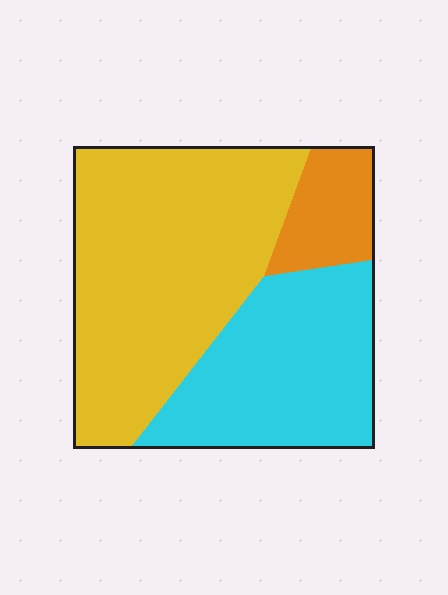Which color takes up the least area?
Orange, at roughly 10%.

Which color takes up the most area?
Yellow, at roughly 55%.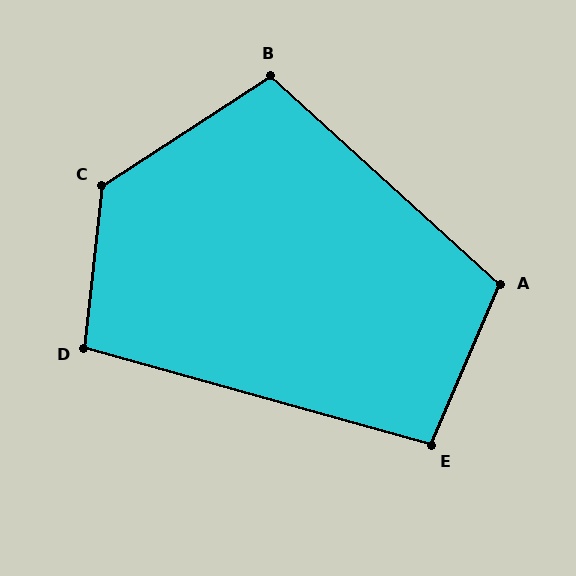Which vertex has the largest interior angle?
C, at approximately 129 degrees.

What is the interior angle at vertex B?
Approximately 105 degrees (obtuse).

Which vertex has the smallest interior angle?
E, at approximately 98 degrees.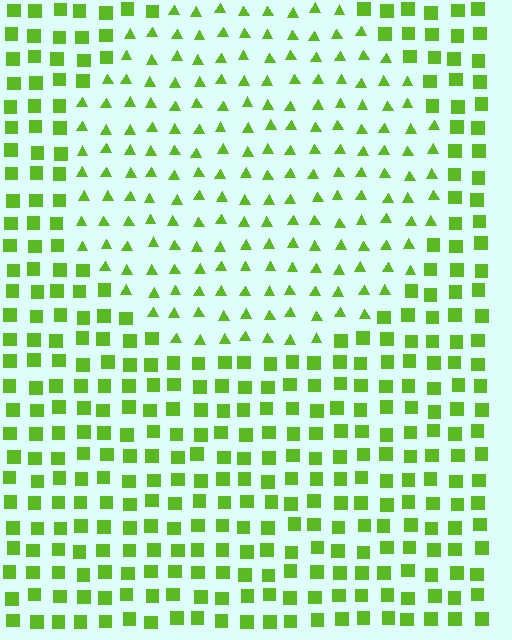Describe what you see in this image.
The image is filled with small lime elements arranged in a uniform grid. A circle-shaped region contains triangles, while the surrounding area contains squares. The boundary is defined purely by the change in element shape.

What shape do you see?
I see a circle.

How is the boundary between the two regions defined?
The boundary is defined by a change in element shape: triangles inside vs. squares outside. All elements share the same color and spacing.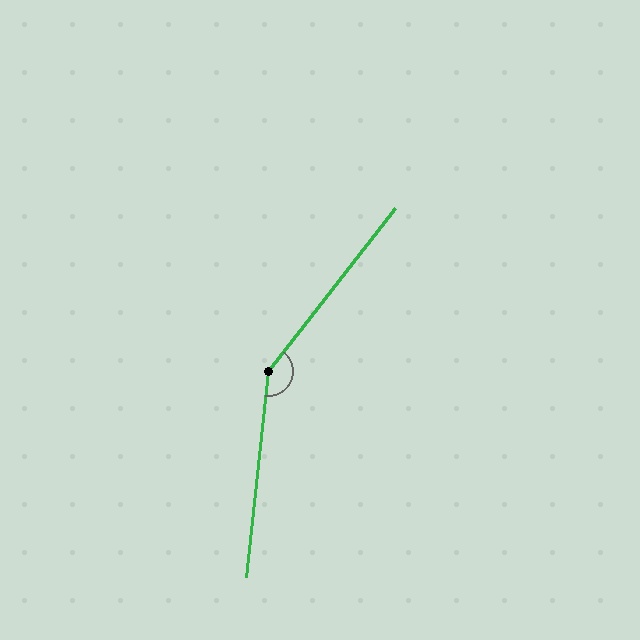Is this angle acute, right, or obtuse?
It is obtuse.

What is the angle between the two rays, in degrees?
Approximately 148 degrees.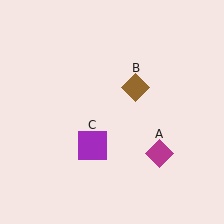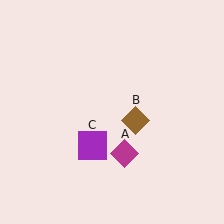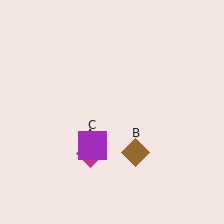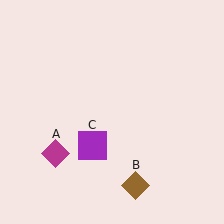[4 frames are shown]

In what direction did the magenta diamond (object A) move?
The magenta diamond (object A) moved left.